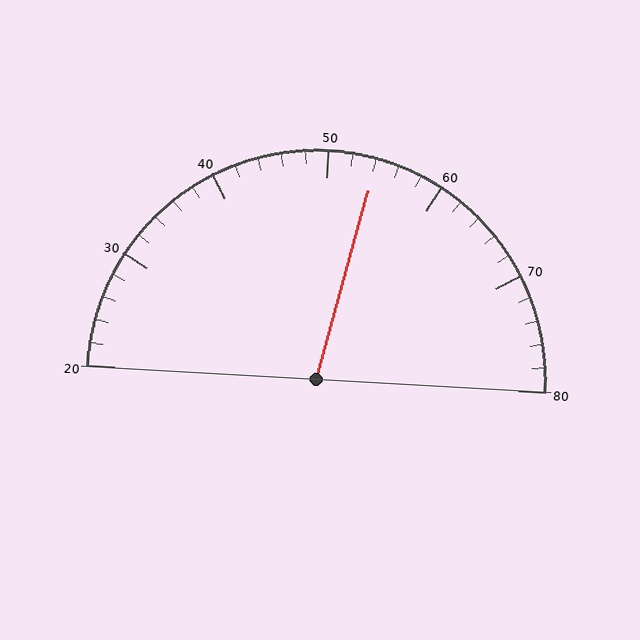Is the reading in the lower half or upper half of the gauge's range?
The reading is in the upper half of the range (20 to 80).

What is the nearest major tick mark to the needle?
The nearest major tick mark is 50.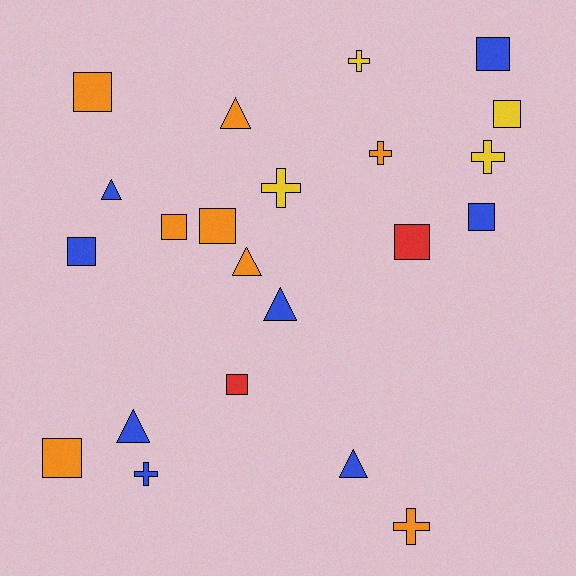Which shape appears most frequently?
Square, with 10 objects.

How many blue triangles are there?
There are 4 blue triangles.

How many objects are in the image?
There are 22 objects.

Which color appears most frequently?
Blue, with 8 objects.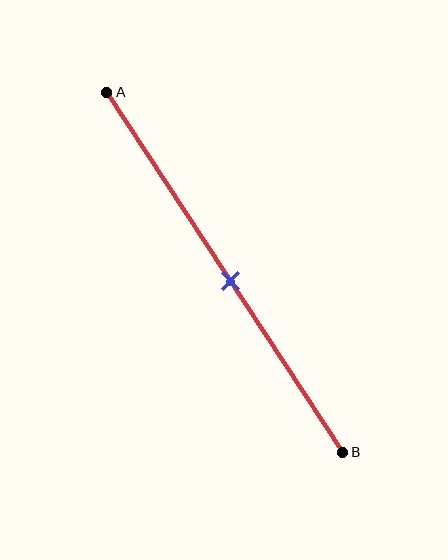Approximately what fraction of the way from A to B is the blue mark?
The blue mark is approximately 55% of the way from A to B.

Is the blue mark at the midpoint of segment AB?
Yes, the mark is approximately at the midpoint.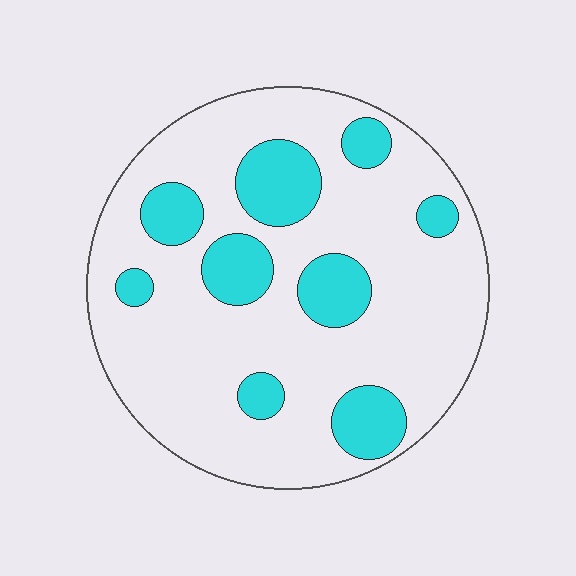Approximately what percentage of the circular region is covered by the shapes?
Approximately 20%.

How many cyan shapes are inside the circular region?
9.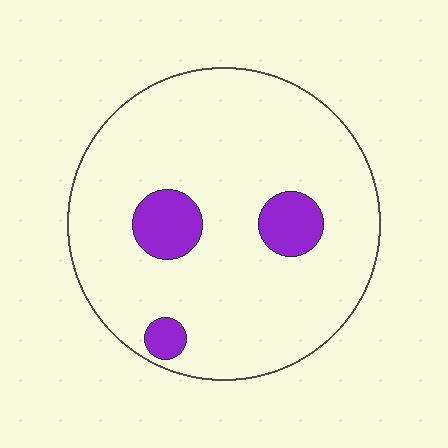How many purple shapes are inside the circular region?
3.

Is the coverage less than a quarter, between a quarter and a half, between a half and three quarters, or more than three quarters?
Less than a quarter.